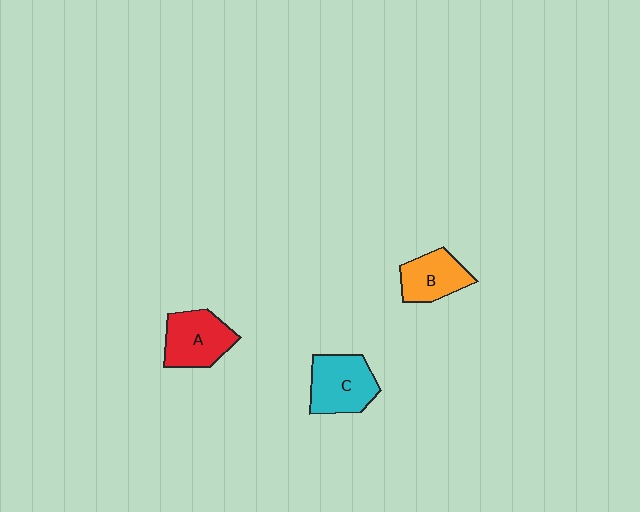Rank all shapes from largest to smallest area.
From largest to smallest: C (cyan), A (red), B (orange).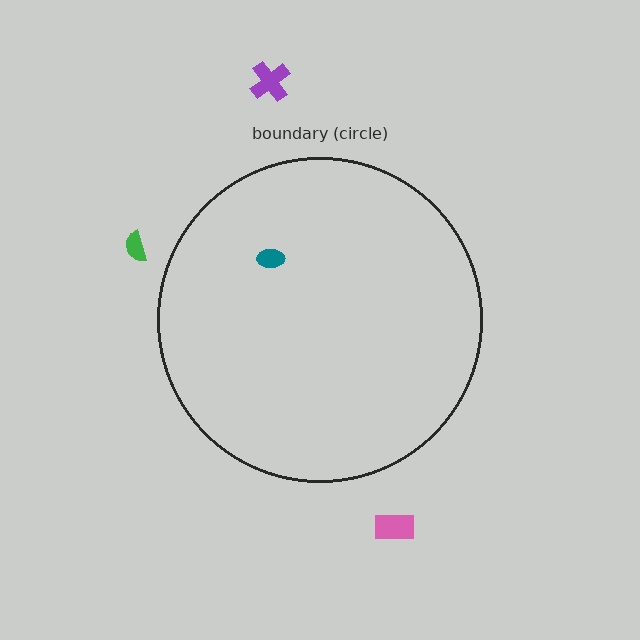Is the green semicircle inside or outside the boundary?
Outside.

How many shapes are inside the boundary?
1 inside, 3 outside.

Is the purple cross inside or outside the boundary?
Outside.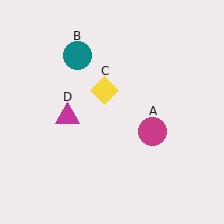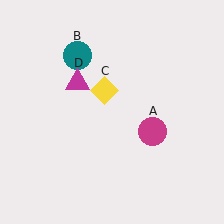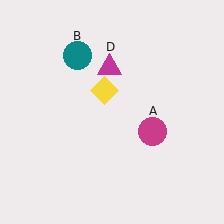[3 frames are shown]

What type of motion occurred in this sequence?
The magenta triangle (object D) rotated clockwise around the center of the scene.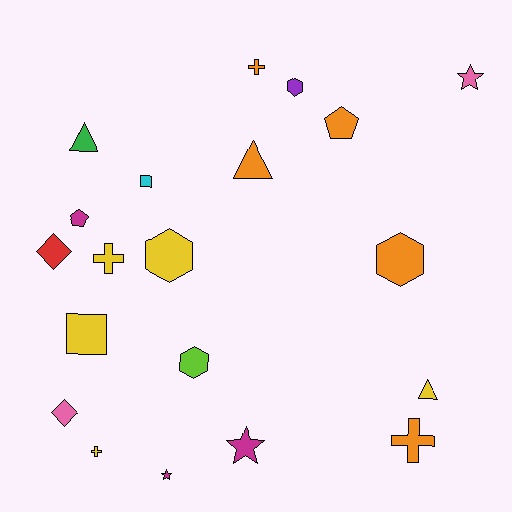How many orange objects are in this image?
There are 5 orange objects.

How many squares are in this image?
There are 2 squares.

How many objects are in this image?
There are 20 objects.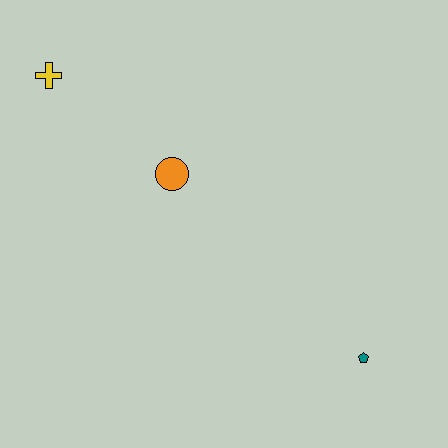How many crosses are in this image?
There is 1 cross.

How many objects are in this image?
There are 3 objects.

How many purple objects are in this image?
There are no purple objects.